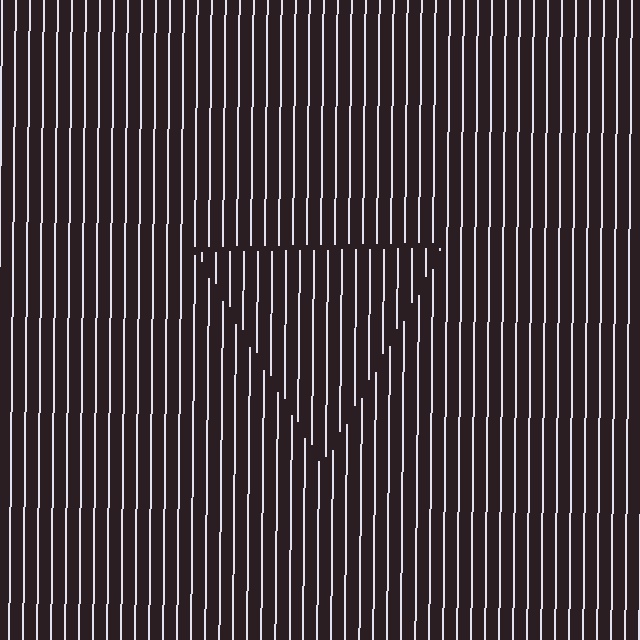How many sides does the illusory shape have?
3 sides — the line-ends trace a triangle.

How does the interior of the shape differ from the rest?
The interior of the shape contains the same grating, shifted by half a period — the contour is defined by the phase discontinuity where line-ends from the inner and outer gratings abut.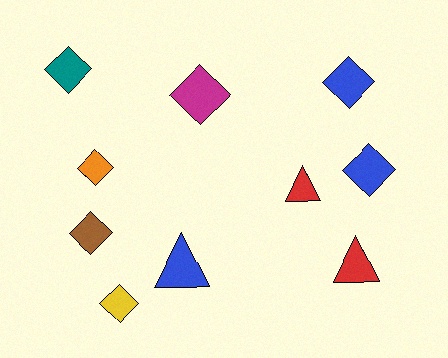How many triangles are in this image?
There are 3 triangles.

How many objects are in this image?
There are 10 objects.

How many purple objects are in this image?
There are no purple objects.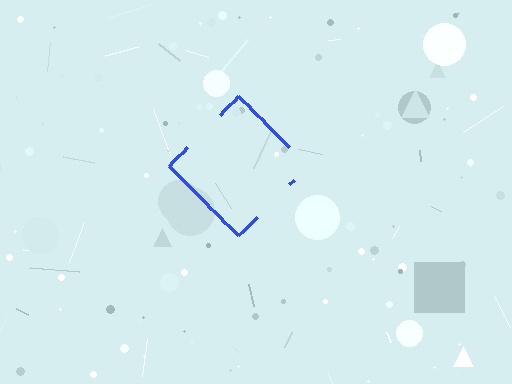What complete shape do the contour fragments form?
The contour fragments form a diamond.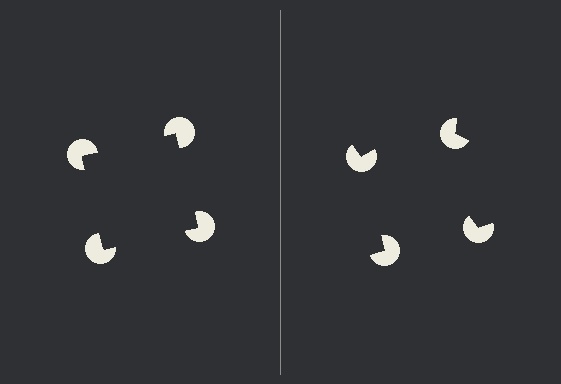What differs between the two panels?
The pac-man discs are positioned identically on both sides; only the wedge orientations differ. On the left they align to a square; on the right they are misaligned.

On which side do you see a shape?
An illusory square appears on the left side. On the right side the wedge cuts are rotated, so no coherent shape forms.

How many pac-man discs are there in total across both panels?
8 — 4 on each side.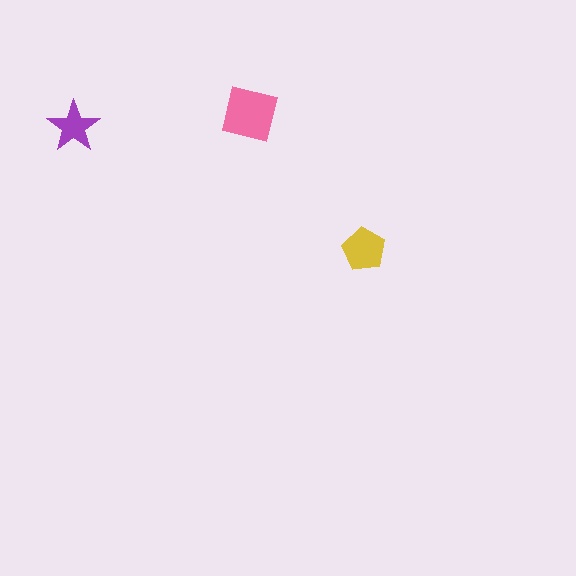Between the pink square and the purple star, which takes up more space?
The pink square.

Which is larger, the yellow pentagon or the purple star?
The yellow pentagon.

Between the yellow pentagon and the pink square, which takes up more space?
The pink square.